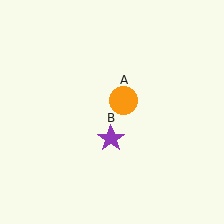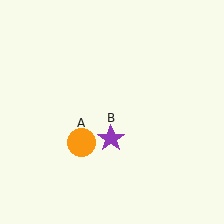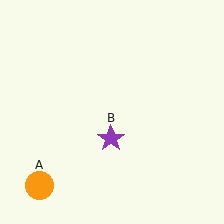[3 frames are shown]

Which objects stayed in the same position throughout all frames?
Purple star (object B) remained stationary.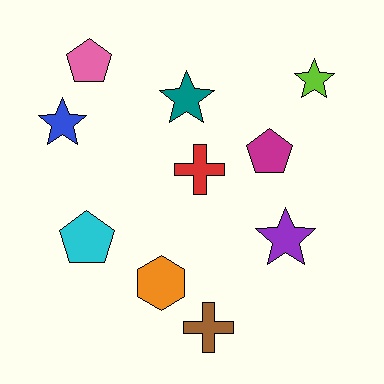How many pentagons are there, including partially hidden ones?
There are 3 pentagons.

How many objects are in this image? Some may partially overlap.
There are 10 objects.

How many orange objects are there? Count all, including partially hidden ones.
There is 1 orange object.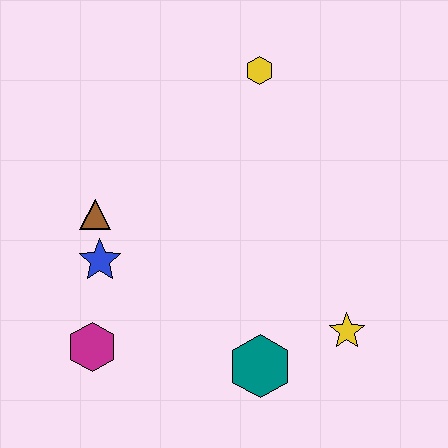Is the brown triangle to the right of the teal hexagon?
No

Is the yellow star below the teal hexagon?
No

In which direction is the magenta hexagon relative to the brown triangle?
The magenta hexagon is below the brown triangle.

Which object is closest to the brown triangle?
The blue star is closest to the brown triangle.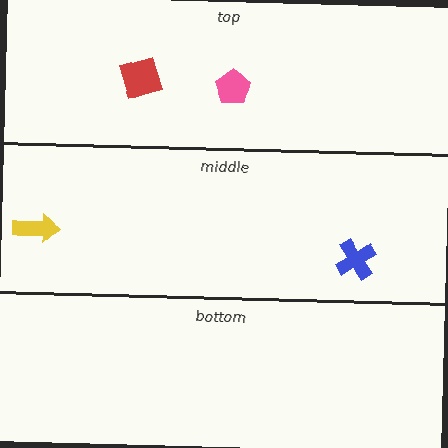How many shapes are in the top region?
2.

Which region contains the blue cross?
The middle region.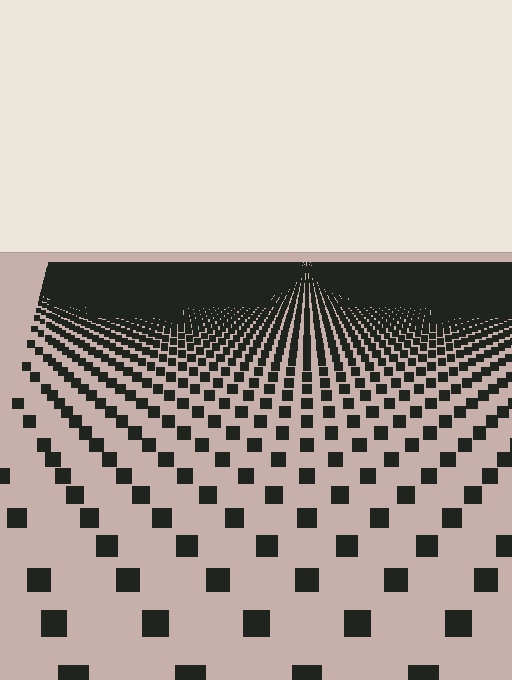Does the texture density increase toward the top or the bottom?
Density increases toward the top.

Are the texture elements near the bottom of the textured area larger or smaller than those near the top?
Larger. Near the bottom, elements are closer to the viewer and appear at a bigger on-screen size.